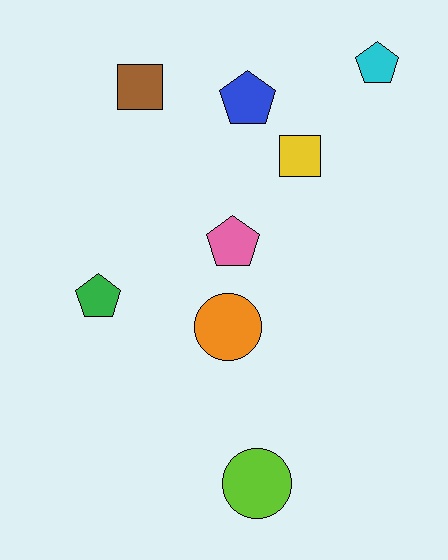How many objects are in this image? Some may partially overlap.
There are 8 objects.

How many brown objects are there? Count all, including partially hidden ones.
There is 1 brown object.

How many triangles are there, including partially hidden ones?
There are no triangles.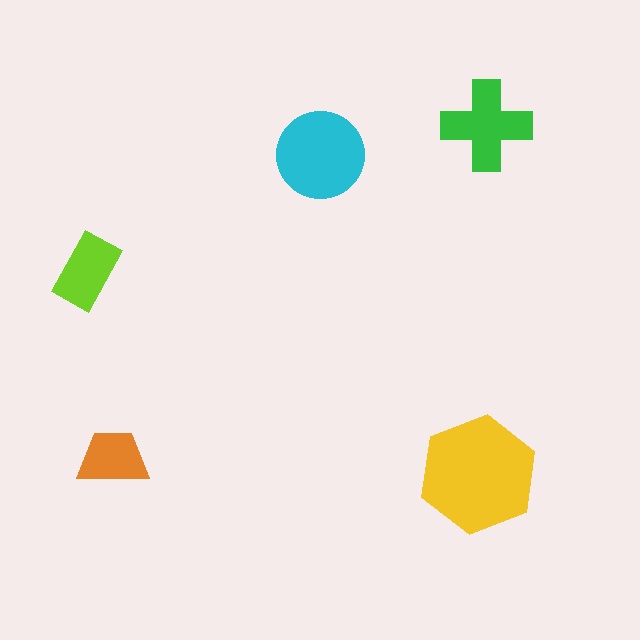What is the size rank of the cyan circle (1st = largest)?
2nd.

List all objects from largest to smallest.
The yellow hexagon, the cyan circle, the green cross, the lime rectangle, the orange trapezoid.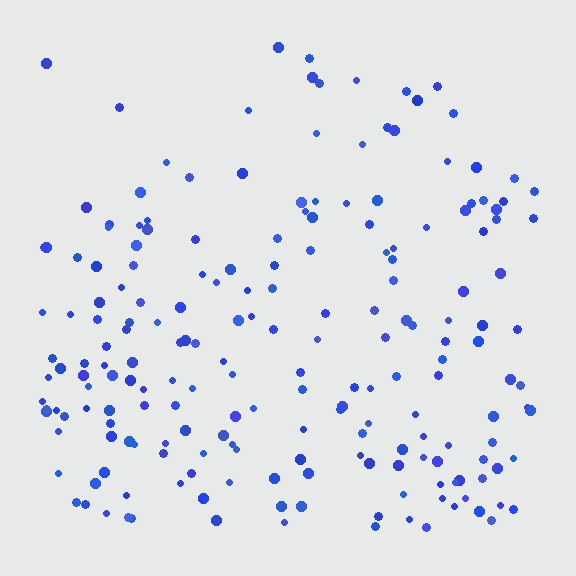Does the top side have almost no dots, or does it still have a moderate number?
Still a moderate number, just noticeably fewer than the bottom.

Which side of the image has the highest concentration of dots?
The bottom.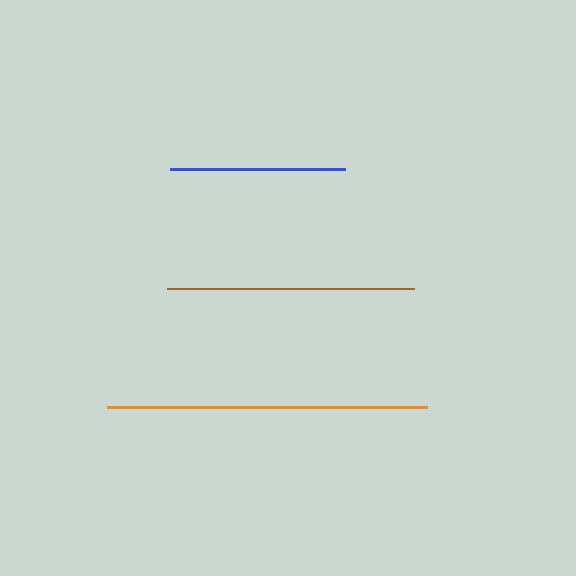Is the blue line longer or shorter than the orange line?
The orange line is longer than the blue line.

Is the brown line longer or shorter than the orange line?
The orange line is longer than the brown line.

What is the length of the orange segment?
The orange segment is approximately 320 pixels long.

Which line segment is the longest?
The orange line is the longest at approximately 320 pixels.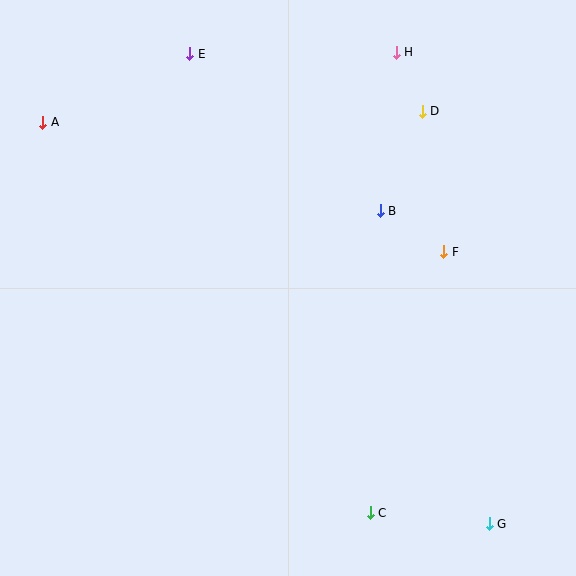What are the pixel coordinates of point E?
Point E is at (190, 54).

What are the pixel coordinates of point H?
Point H is at (396, 52).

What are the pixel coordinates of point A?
Point A is at (43, 122).